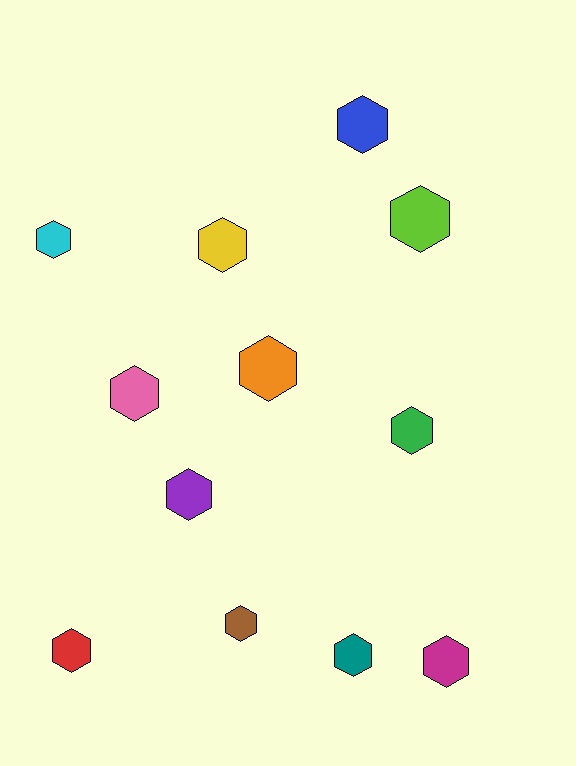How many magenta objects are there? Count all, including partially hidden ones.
There is 1 magenta object.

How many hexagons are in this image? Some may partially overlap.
There are 12 hexagons.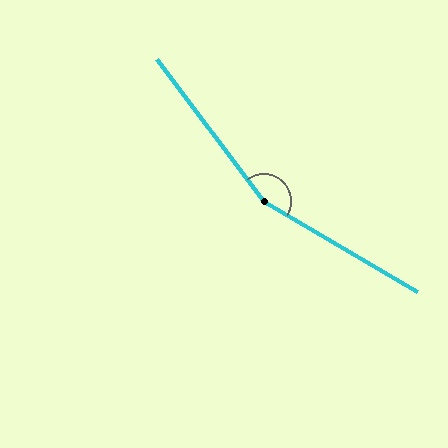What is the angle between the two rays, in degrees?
Approximately 157 degrees.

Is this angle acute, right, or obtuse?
It is obtuse.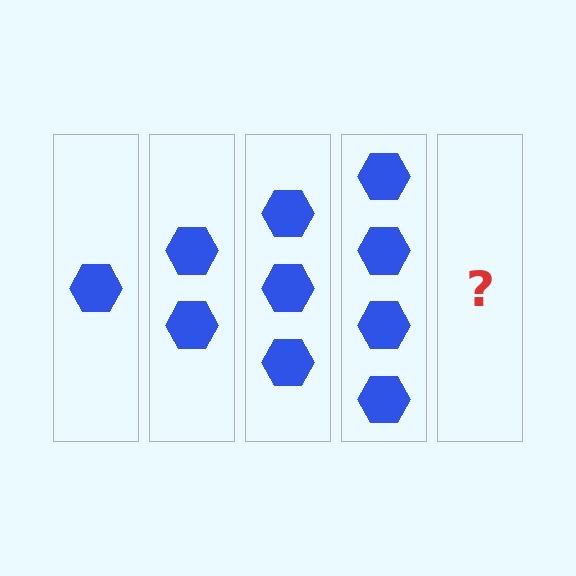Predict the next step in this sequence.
The next step is 5 hexagons.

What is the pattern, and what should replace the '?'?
The pattern is that each step adds one more hexagon. The '?' should be 5 hexagons.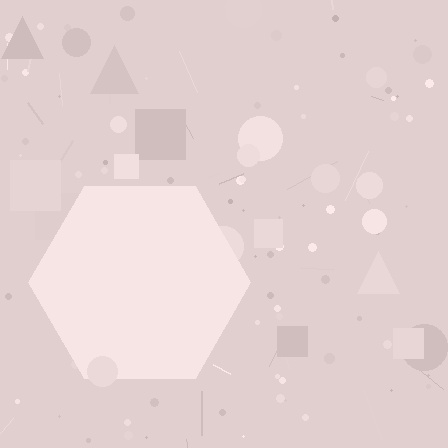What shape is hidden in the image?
A hexagon is hidden in the image.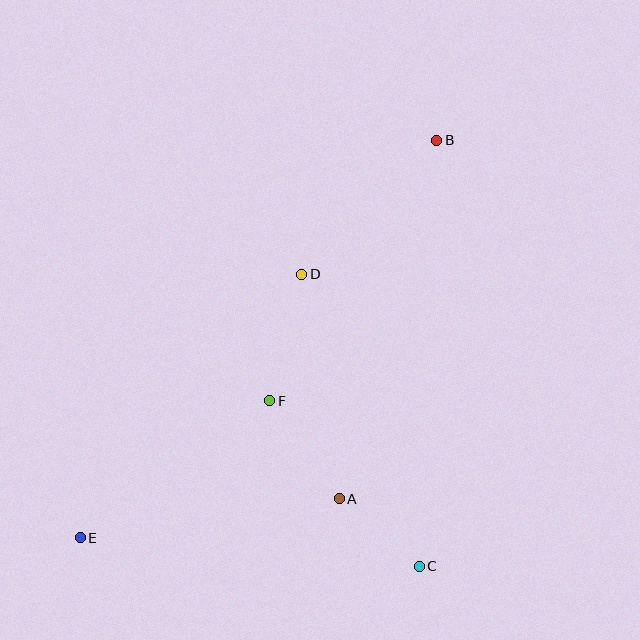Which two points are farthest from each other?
Points B and E are farthest from each other.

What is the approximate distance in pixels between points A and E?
The distance between A and E is approximately 262 pixels.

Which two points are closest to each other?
Points A and C are closest to each other.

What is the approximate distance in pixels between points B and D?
The distance between B and D is approximately 190 pixels.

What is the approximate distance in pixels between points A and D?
The distance between A and D is approximately 228 pixels.